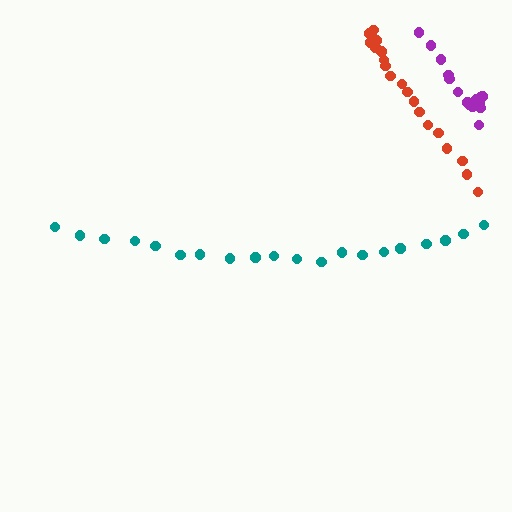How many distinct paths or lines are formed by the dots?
There are 3 distinct paths.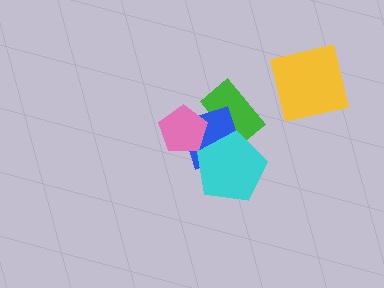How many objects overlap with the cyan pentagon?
2 objects overlap with the cyan pentagon.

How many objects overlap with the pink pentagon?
1 object overlaps with the pink pentagon.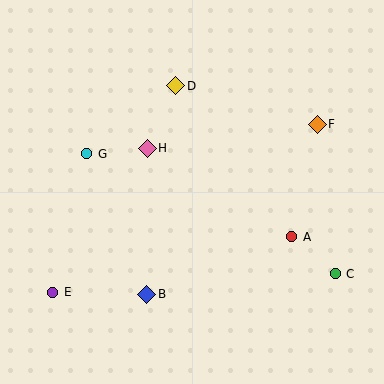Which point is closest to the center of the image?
Point H at (147, 148) is closest to the center.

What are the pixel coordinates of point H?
Point H is at (147, 148).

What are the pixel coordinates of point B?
Point B is at (147, 294).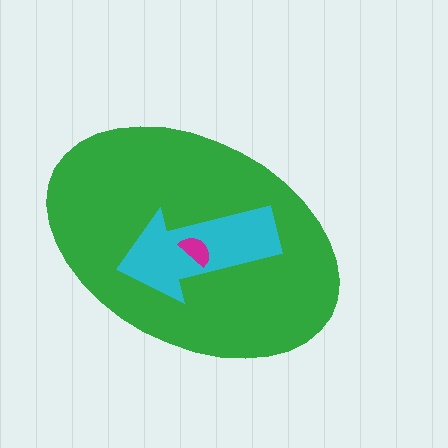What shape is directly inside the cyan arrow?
The magenta semicircle.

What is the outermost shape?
The green ellipse.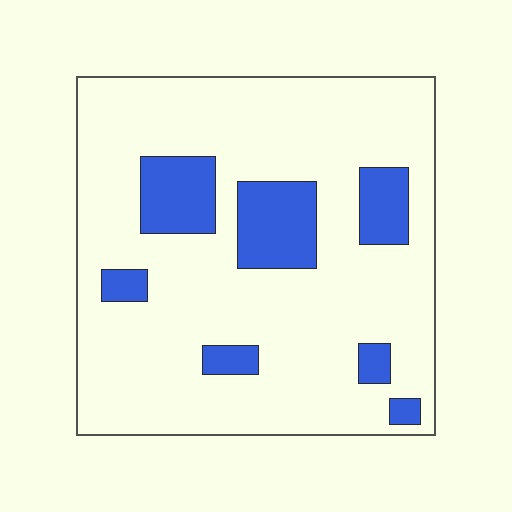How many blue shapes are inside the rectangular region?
7.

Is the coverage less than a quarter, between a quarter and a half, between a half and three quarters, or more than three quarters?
Less than a quarter.